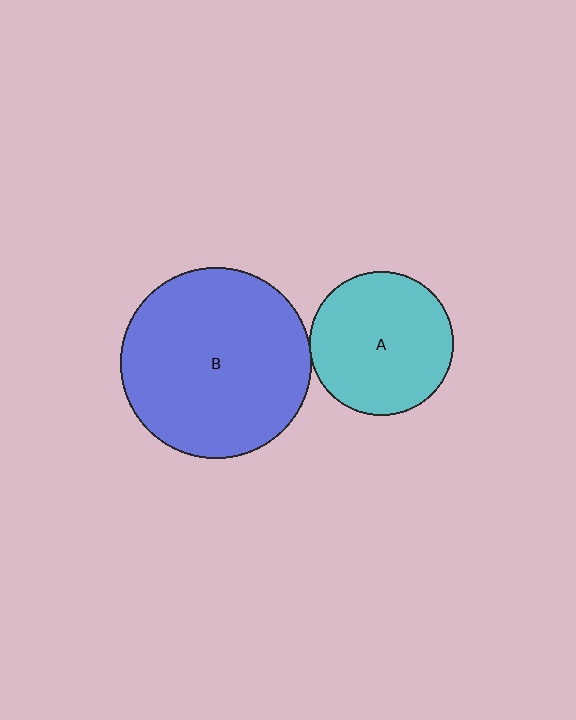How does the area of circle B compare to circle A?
Approximately 1.8 times.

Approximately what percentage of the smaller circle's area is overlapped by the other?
Approximately 5%.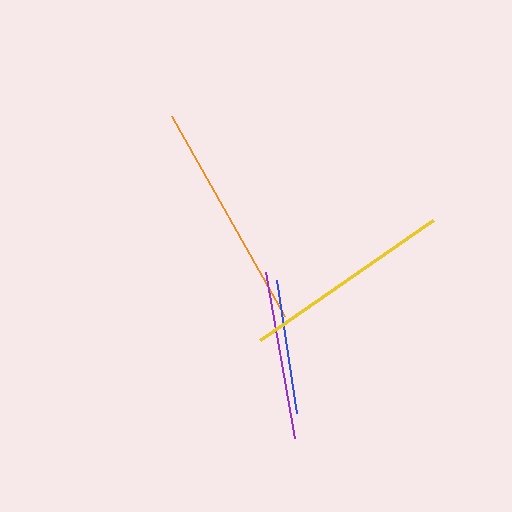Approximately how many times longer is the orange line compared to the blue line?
The orange line is approximately 1.7 times the length of the blue line.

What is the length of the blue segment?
The blue segment is approximately 135 pixels long.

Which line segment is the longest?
The orange line is the longest at approximately 230 pixels.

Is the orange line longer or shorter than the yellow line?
The orange line is longer than the yellow line.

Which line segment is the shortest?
The blue line is the shortest at approximately 135 pixels.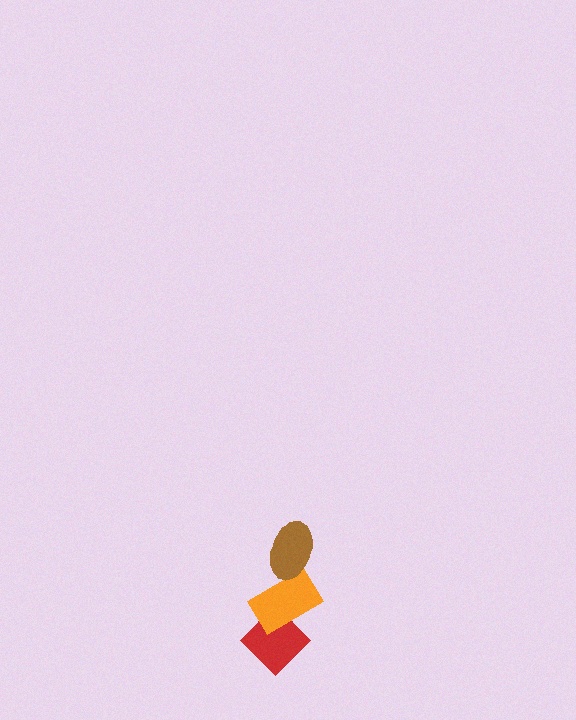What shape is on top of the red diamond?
The orange rectangle is on top of the red diamond.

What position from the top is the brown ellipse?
The brown ellipse is 1st from the top.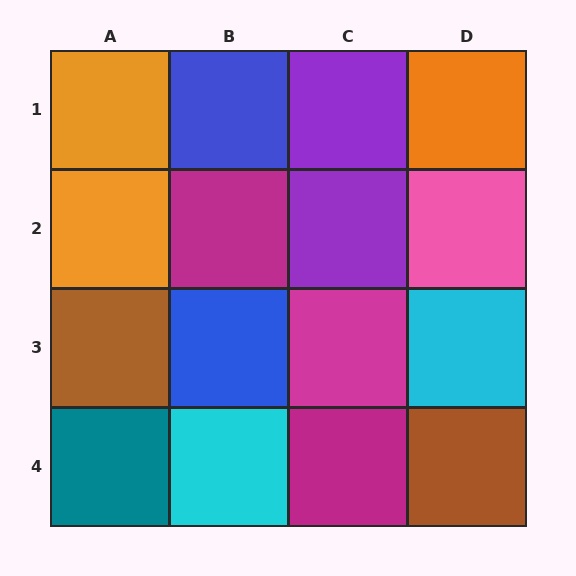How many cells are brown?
2 cells are brown.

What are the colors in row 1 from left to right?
Orange, blue, purple, orange.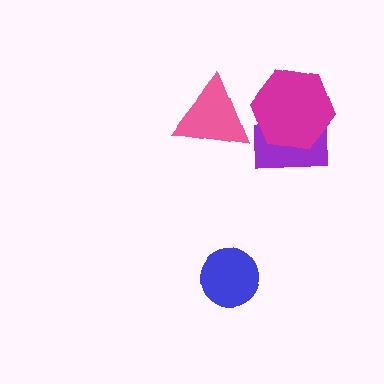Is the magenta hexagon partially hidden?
No, no other shape covers it.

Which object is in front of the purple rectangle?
The magenta hexagon is in front of the purple rectangle.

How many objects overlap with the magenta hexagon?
1 object overlaps with the magenta hexagon.